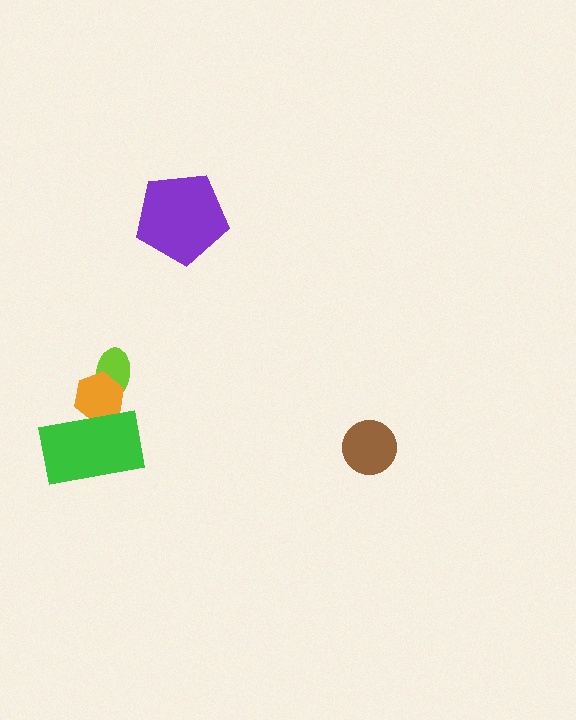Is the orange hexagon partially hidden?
Yes, it is partially covered by another shape.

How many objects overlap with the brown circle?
0 objects overlap with the brown circle.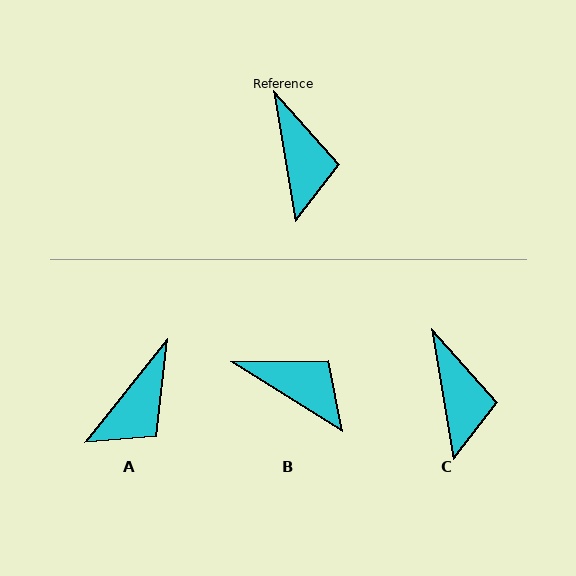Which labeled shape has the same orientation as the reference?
C.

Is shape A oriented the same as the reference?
No, it is off by about 48 degrees.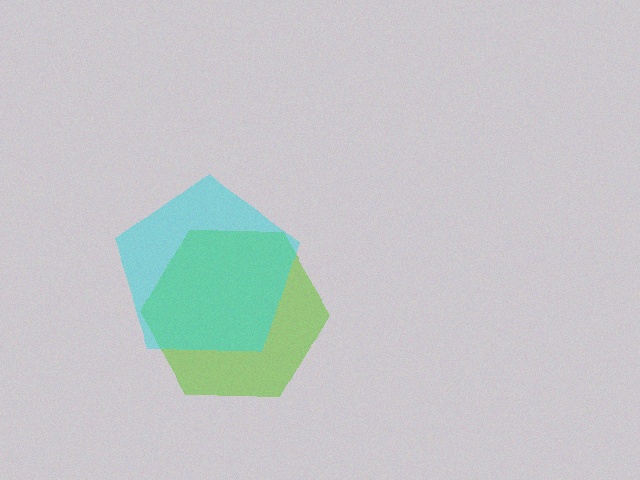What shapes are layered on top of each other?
The layered shapes are: a lime hexagon, a cyan pentagon.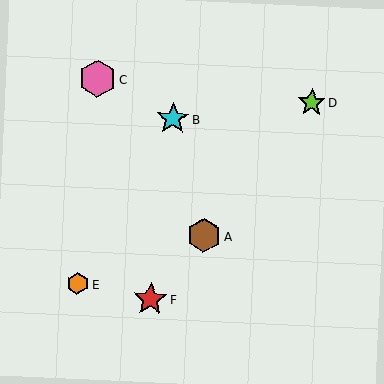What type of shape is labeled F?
Shape F is a red star.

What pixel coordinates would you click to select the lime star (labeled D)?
Click at (312, 102) to select the lime star D.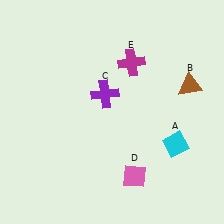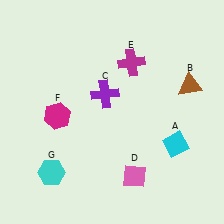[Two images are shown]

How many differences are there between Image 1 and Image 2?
There are 2 differences between the two images.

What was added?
A magenta hexagon (F), a cyan hexagon (G) were added in Image 2.